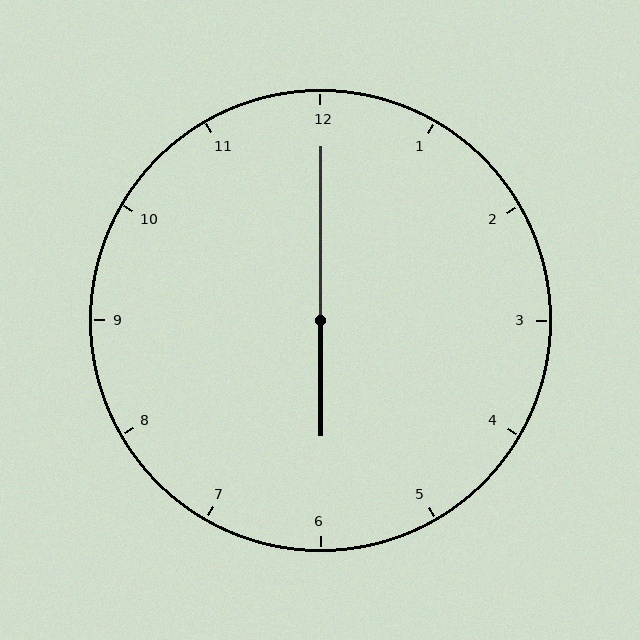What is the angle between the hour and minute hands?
Approximately 180 degrees.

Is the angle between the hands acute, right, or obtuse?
It is obtuse.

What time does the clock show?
6:00.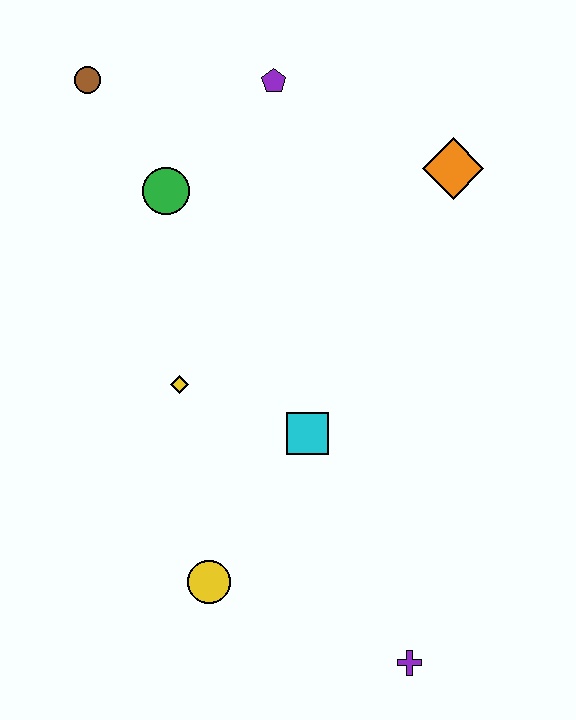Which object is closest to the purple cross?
The yellow circle is closest to the purple cross.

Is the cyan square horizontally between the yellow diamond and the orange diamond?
Yes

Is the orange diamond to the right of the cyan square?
Yes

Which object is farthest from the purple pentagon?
The purple cross is farthest from the purple pentagon.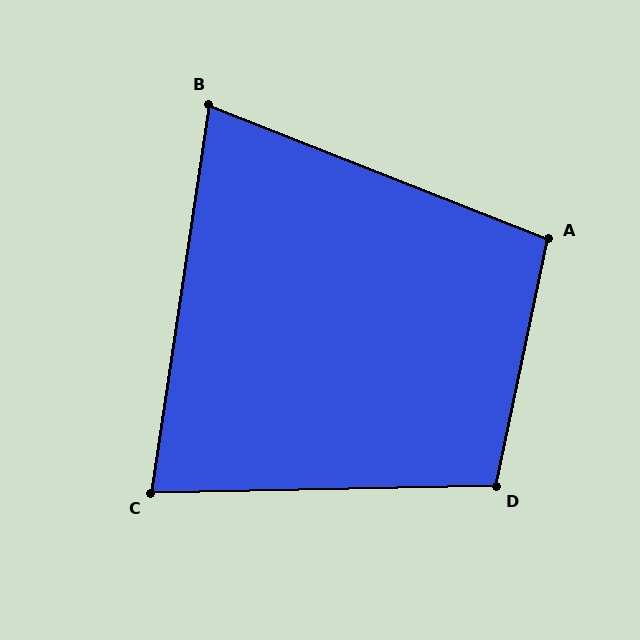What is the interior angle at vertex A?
Approximately 100 degrees (obtuse).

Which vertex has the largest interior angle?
D, at approximately 103 degrees.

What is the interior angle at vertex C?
Approximately 80 degrees (acute).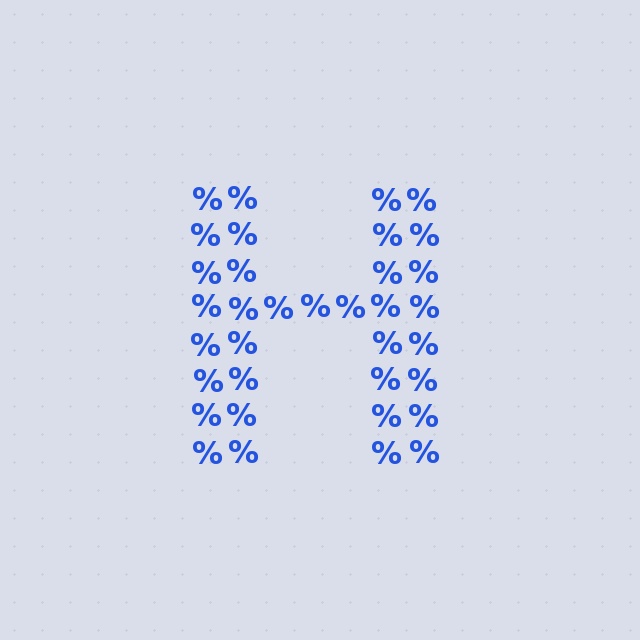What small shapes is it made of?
It is made of small percent signs.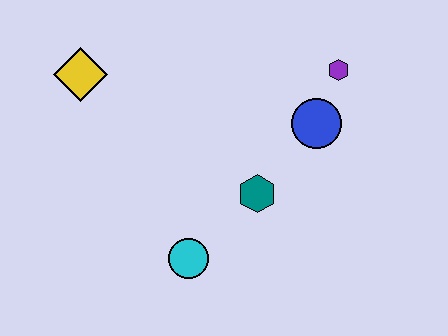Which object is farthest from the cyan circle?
The purple hexagon is farthest from the cyan circle.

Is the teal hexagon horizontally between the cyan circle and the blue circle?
Yes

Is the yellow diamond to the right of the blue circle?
No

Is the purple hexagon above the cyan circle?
Yes